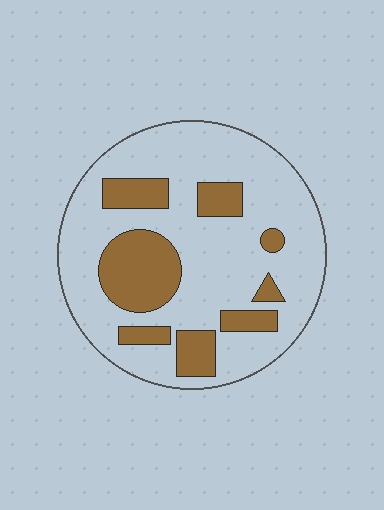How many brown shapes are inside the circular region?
8.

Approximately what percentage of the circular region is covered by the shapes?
Approximately 25%.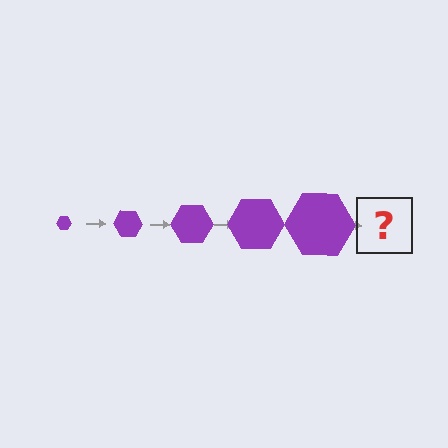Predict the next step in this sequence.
The next step is a purple hexagon, larger than the previous one.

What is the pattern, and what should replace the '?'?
The pattern is that the hexagon gets progressively larger each step. The '?' should be a purple hexagon, larger than the previous one.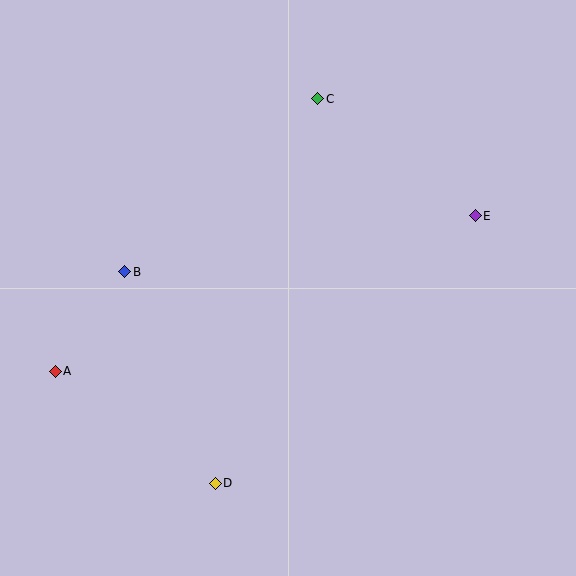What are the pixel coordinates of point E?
Point E is at (475, 216).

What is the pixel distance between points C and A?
The distance between C and A is 379 pixels.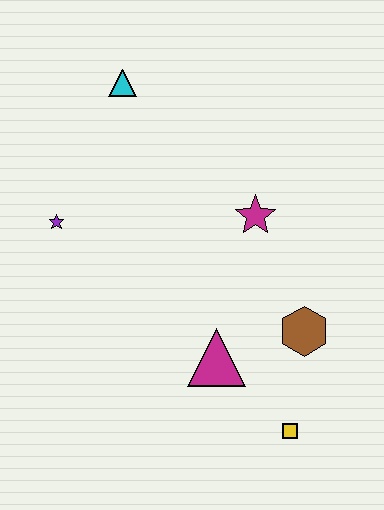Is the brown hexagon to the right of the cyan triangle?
Yes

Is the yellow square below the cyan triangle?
Yes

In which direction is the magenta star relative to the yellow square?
The magenta star is above the yellow square.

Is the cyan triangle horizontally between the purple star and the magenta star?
Yes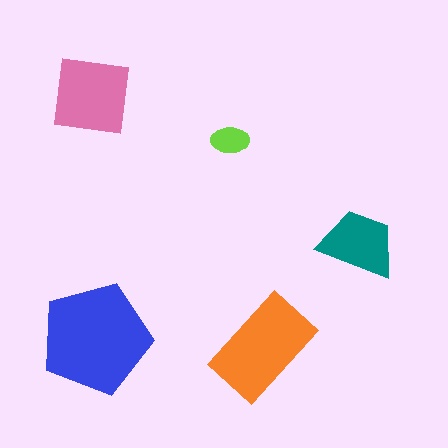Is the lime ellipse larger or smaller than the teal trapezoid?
Smaller.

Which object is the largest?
The blue pentagon.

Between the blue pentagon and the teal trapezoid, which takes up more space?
The blue pentagon.